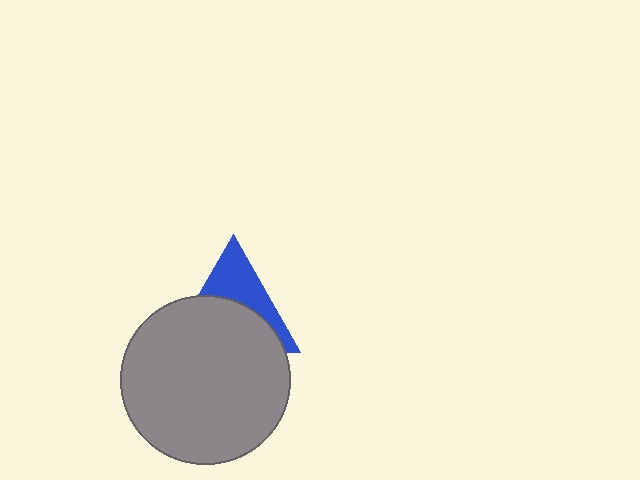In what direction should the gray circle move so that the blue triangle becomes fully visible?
The gray circle should move down. That is the shortest direction to clear the overlap and leave the blue triangle fully visible.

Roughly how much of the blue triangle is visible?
A small part of it is visible (roughly 41%).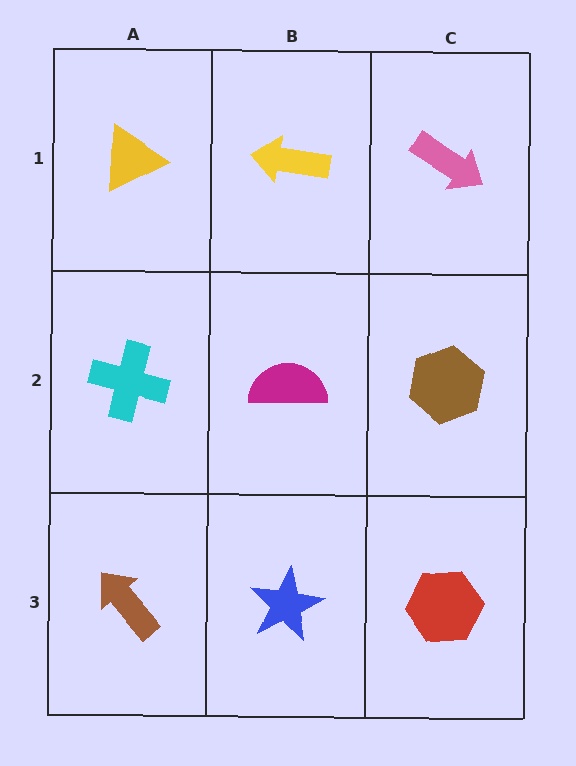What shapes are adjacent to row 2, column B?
A yellow arrow (row 1, column B), a blue star (row 3, column B), a cyan cross (row 2, column A), a brown hexagon (row 2, column C).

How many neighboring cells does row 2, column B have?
4.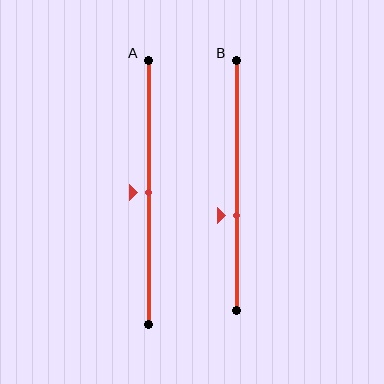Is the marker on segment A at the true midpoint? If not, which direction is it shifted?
Yes, the marker on segment A is at the true midpoint.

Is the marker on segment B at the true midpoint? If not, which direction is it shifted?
No, the marker on segment B is shifted downward by about 12% of the segment length.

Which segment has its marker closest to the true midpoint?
Segment A has its marker closest to the true midpoint.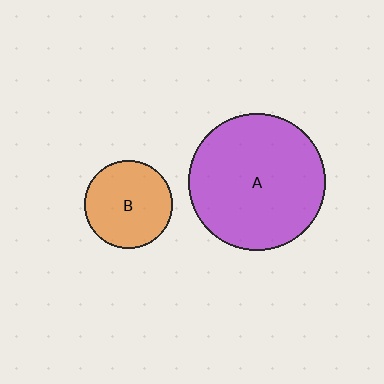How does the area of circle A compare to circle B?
Approximately 2.4 times.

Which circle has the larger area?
Circle A (purple).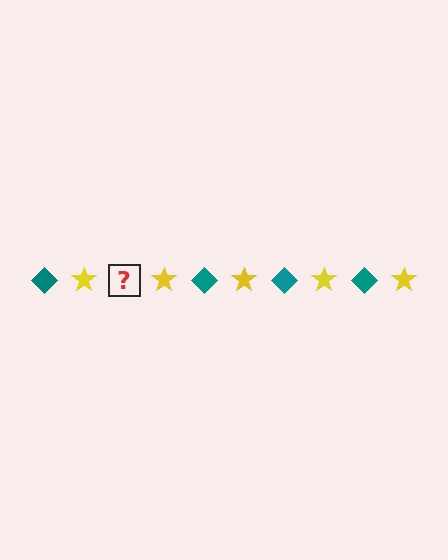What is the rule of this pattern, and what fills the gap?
The rule is that the pattern alternates between teal diamond and yellow star. The gap should be filled with a teal diamond.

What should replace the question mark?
The question mark should be replaced with a teal diamond.